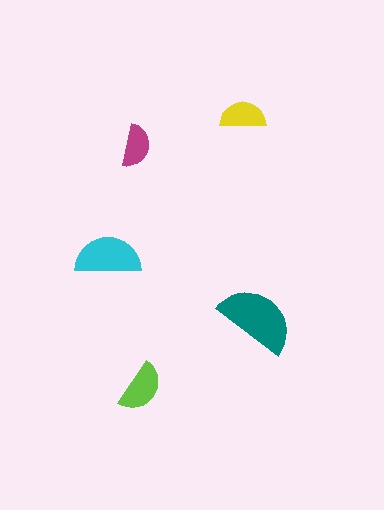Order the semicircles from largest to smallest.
the teal one, the cyan one, the lime one, the yellow one, the magenta one.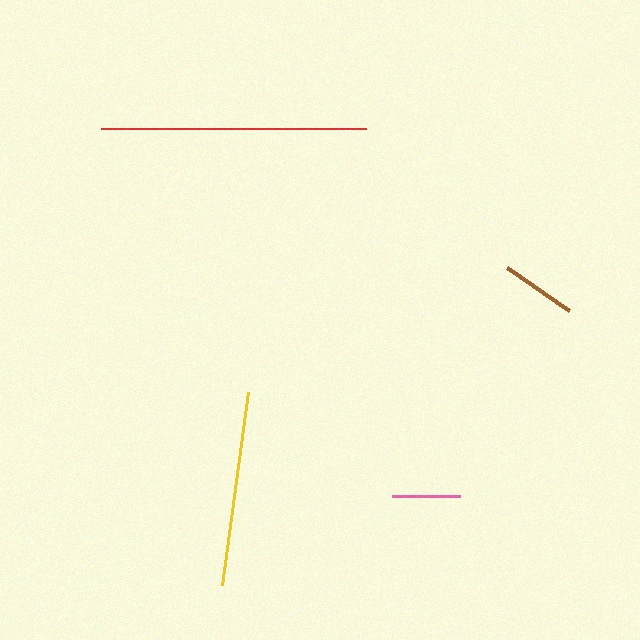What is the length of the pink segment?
The pink segment is approximately 68 pixels long.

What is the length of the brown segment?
The brown segment is approximately 75 pixels long.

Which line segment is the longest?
The red line is the longest at approximately 265 pixels.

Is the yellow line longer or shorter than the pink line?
The yellow line is longer than the pink line.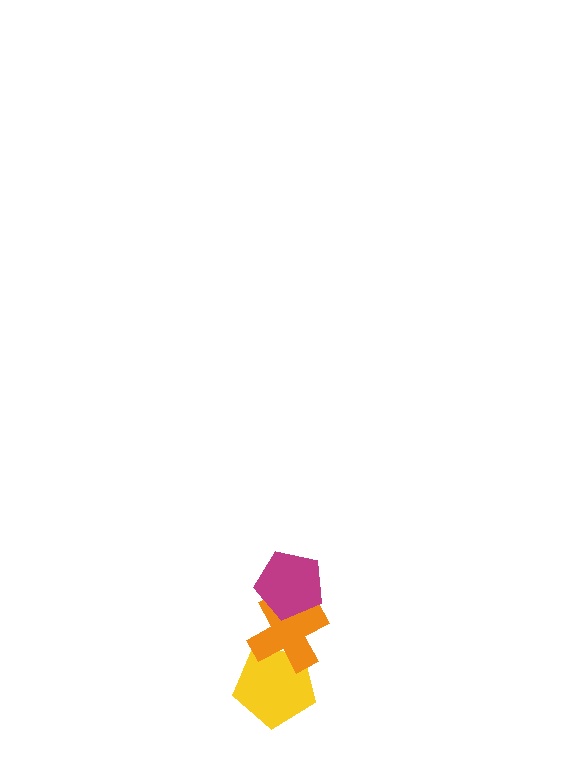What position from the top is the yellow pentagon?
The yellow pentagon is 3rd from the top.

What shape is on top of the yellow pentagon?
The orange cross is on top of the yellow pentagon.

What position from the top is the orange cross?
The orange cross is 2nd from the top.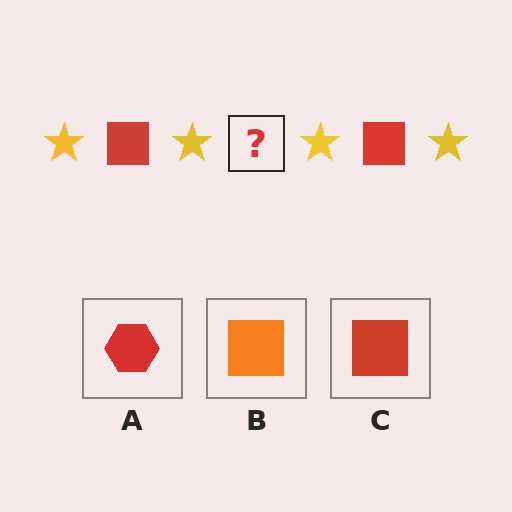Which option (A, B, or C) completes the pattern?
C.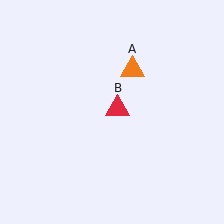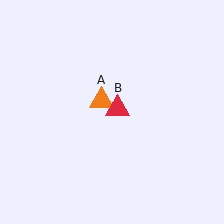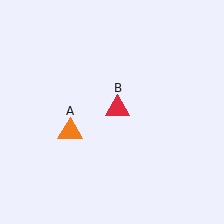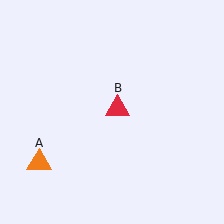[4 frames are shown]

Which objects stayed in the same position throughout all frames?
Red triangle (object B) remained stationary.